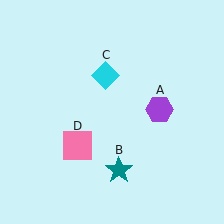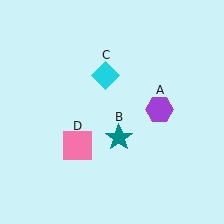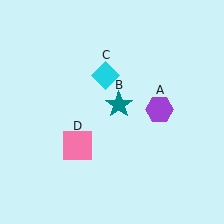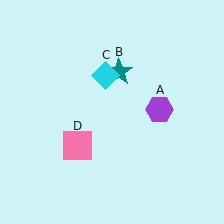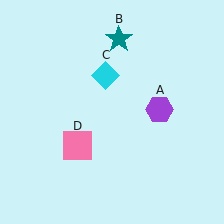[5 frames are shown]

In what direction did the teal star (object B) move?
The teal star (object B) moved up.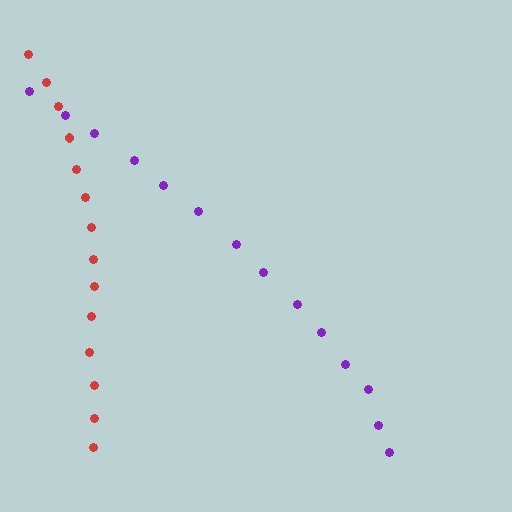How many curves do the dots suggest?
There are 2 distinct paths.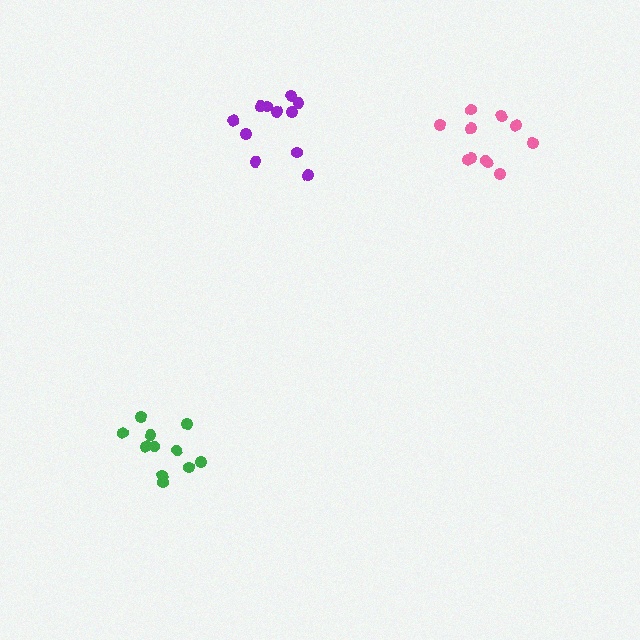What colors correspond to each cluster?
The clusters are colored: green, purple, pink.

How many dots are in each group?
Group 1: 11 dots, Group 2: 11 dots, Group 3: 11 dots (33 total).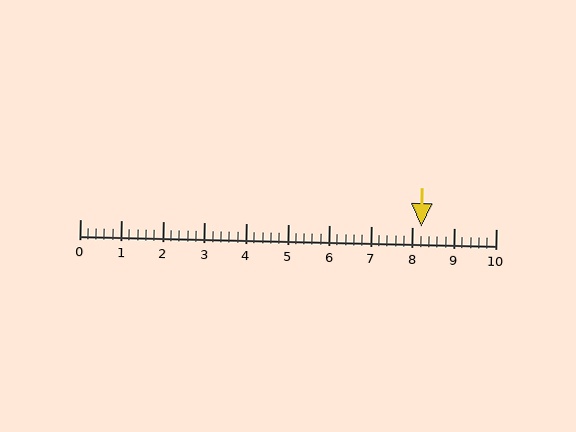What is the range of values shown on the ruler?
The ruler shows values from 0 to 10.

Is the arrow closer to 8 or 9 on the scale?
The arrow is closer to 8.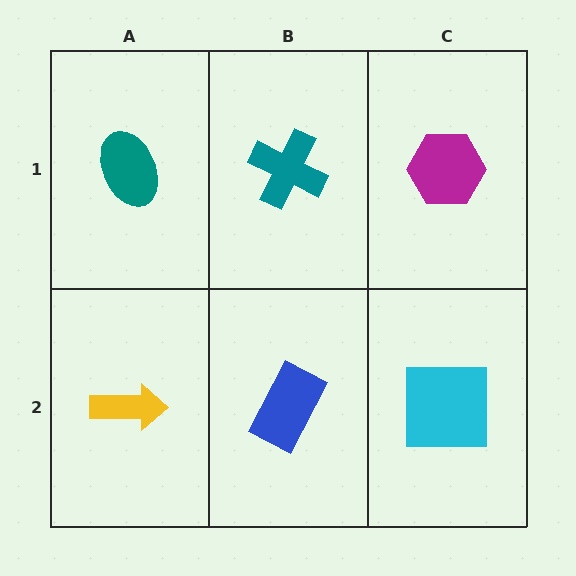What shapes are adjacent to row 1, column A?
A yellow arrow (row 2, column A), a teal cross (row 1, column B).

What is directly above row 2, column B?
A teal cross.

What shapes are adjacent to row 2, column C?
A magenta hexagon (row 1, column C), a blue rectangle (row 2, column B).